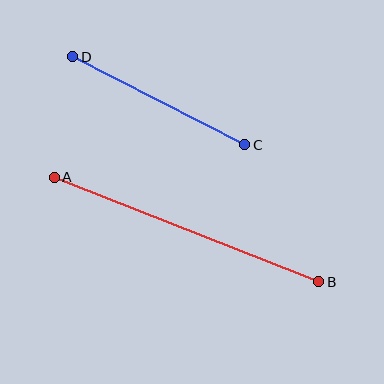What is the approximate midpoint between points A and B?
The midpoint is at approximately (187, 229) pixels.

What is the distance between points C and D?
The distance is approximately 193 pixels.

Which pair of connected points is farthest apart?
Points A and B are farthest apart.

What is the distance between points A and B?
The distance is approximately 284 pixels.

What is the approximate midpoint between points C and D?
The midpoint is at approximately (159, 101) pixels.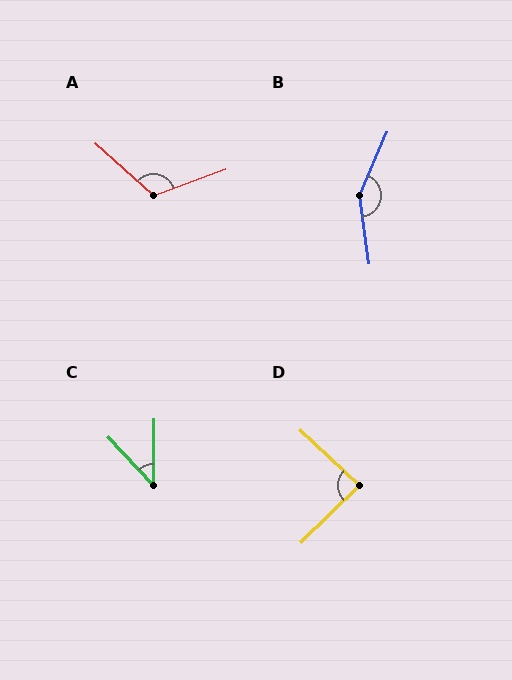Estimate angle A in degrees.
Approximately 118 degrees.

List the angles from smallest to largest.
C (43°), D (87°), A (118°), B (149°).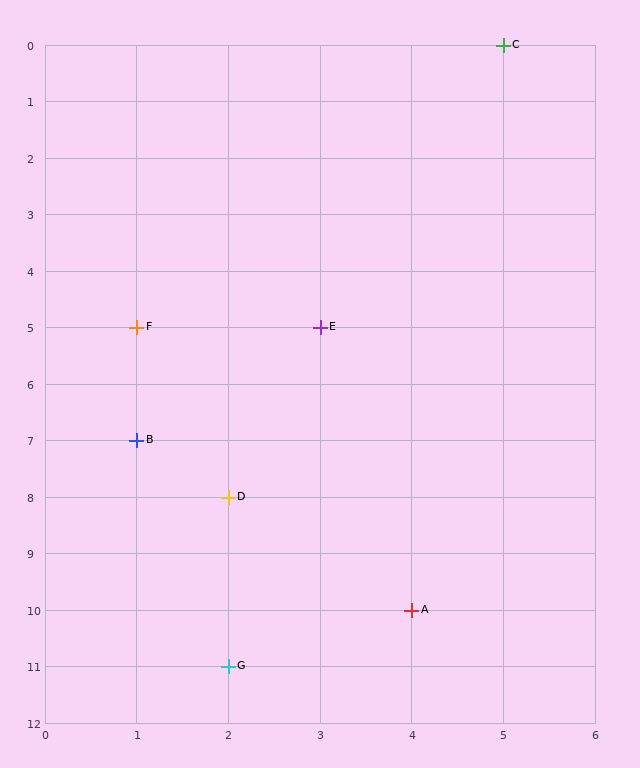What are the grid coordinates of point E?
Point E is at grid coordinates (3, 5).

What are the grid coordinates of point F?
Point F is at grid coordinates (1, 5).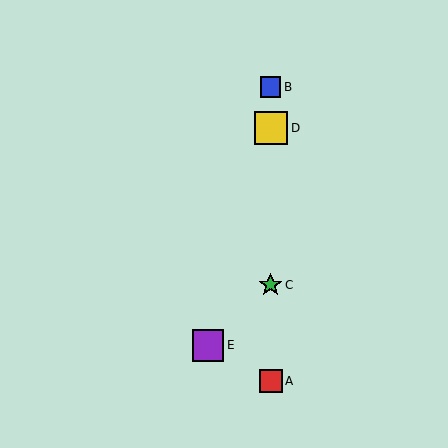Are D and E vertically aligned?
No, D is at x≈271 and E is at x≈208.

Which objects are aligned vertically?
Objects A, B, C, D are aligned vertically.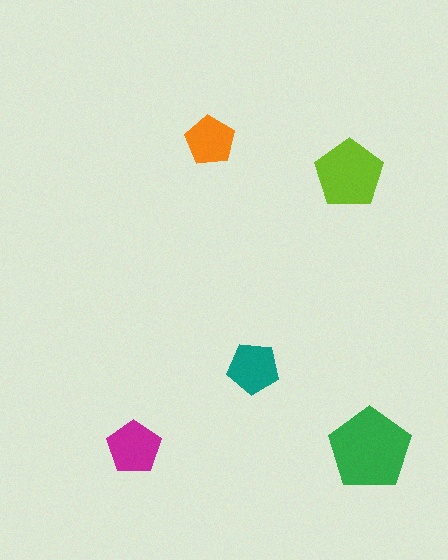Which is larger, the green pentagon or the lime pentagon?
The green one.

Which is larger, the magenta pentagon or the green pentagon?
The green one.